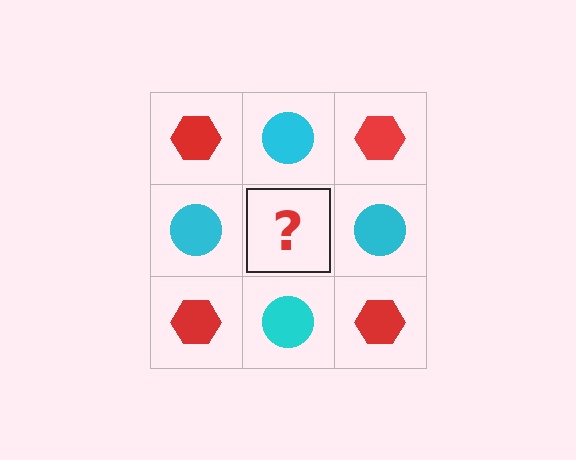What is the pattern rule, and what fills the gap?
The rule is that it alternates red hexagon and cyan circle in a checkerboard pattern. The gap should be filled with a red hexagon.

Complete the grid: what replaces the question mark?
The question mark should be replaced with a red hexagon.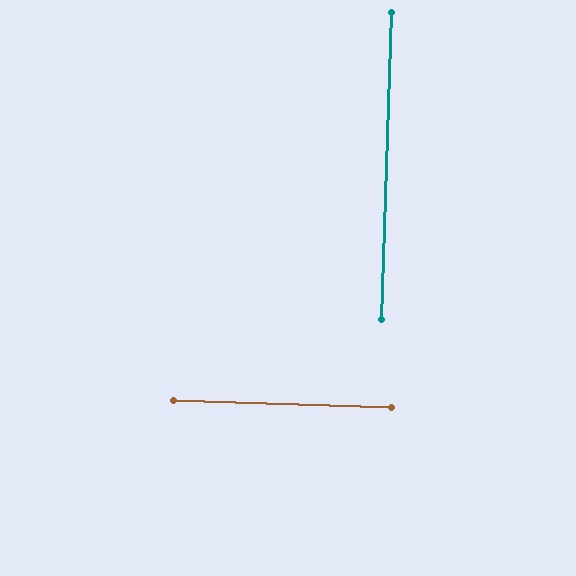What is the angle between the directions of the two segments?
Approximately 90 degrees.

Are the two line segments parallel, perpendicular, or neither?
Perpendicular — they meet at approximately 90°.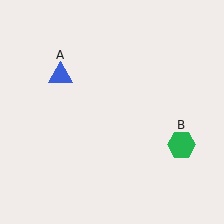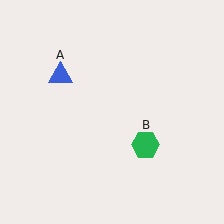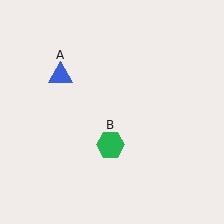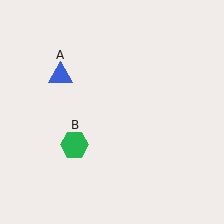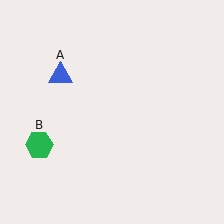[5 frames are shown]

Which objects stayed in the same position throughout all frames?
Blue triangle (object A) remained stationary.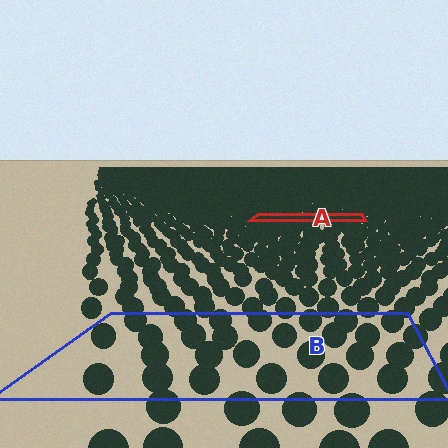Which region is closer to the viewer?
Region B is closer. The texture elements there are larger and more spread out.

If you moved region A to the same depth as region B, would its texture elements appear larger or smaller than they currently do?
They would appear larger. At a closer depth, the same texture elements are projected at a bigger on-screen size.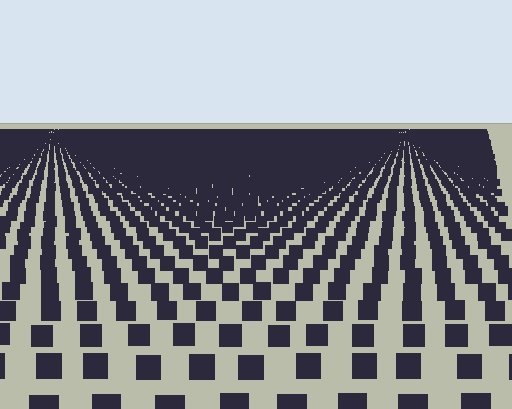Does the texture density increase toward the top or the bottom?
Density increases toward the top.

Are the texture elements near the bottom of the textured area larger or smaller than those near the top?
Larger. Near the bottom, elements are closer to the viewer and appear at a bigger on-screen size.